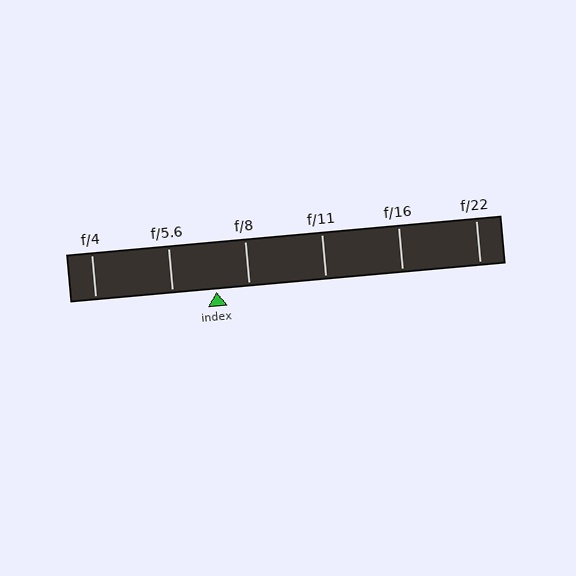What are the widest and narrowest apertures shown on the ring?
The widest aperture shown is f/4 and the narrowest is f/22.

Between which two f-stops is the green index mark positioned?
The index mark is between f/5.6 and f/8.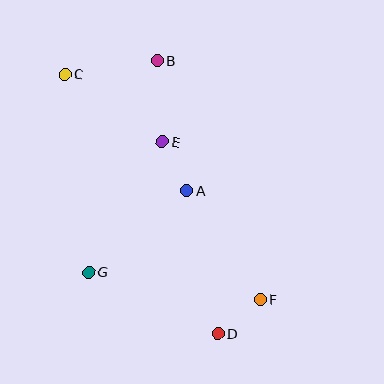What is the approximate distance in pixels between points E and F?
The distance between E and F is approximately 185 pixels.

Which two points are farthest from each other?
Points C and D are farthest from each other.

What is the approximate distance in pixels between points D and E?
The distance between D and E is approximately 200 pixels.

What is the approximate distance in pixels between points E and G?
The distance between E and G is approximately 150 pixels.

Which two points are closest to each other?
Points D and F are closest to each other.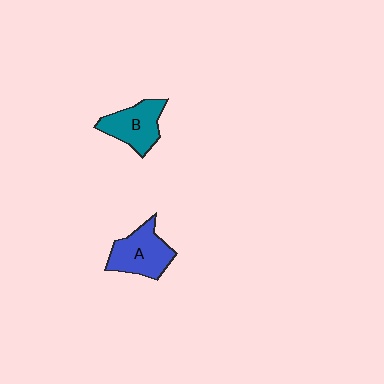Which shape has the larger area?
Shape A (blue).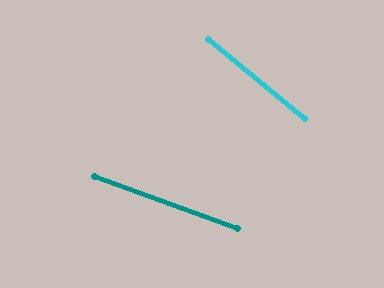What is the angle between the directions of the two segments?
Approximately 19 degrees.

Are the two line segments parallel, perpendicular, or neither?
Neither parallel nor perpendicular — they differ by about 19°.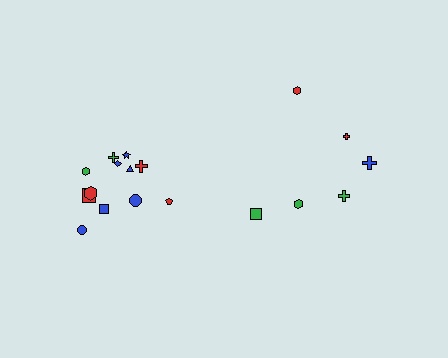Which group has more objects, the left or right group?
The left group.